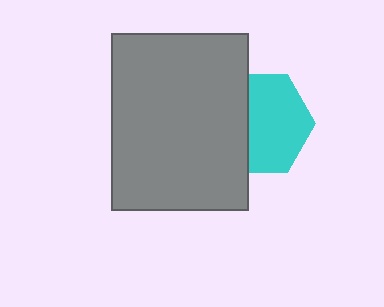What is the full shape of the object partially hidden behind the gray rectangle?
The partially hidden object is a cyan hexagon.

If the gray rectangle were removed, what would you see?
You would see the complete cyan hexagon.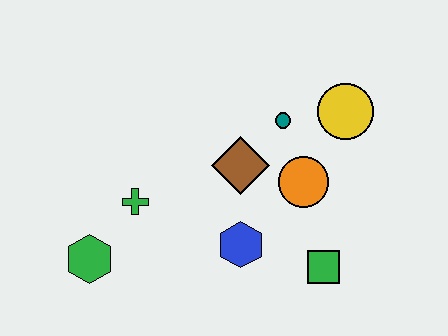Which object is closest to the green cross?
The green hexagon is closest to the green cross.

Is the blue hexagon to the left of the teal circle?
Yes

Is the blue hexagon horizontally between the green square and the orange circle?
No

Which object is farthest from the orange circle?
The green hexagon is farthest from the orange circle.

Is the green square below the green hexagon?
Yes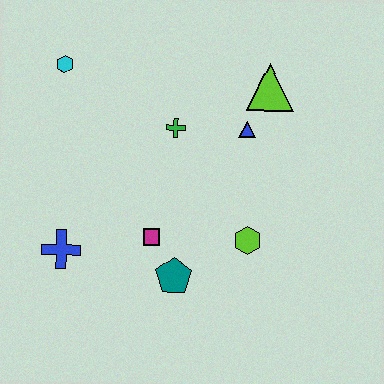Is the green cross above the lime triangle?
No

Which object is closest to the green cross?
The blue triangle is closest to the green cross.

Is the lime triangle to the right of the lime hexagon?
Yes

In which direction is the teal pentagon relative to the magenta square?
The teal pentagon is below the magenta square.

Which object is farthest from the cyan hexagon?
The lime hexagon is farthest from the cyan hexagon.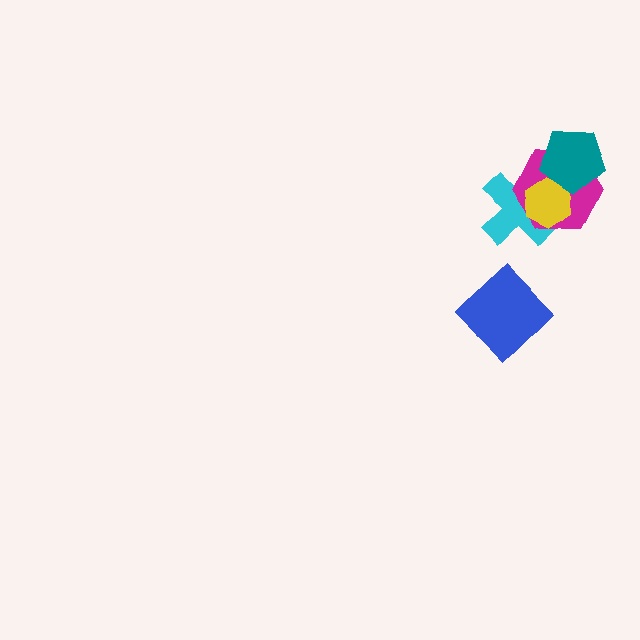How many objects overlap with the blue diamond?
0 objects overlap with the blue diamond.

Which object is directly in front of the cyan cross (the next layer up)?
The magenta hexagon is directly in front of the cyan cross.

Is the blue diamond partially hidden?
No, no other shape covers it.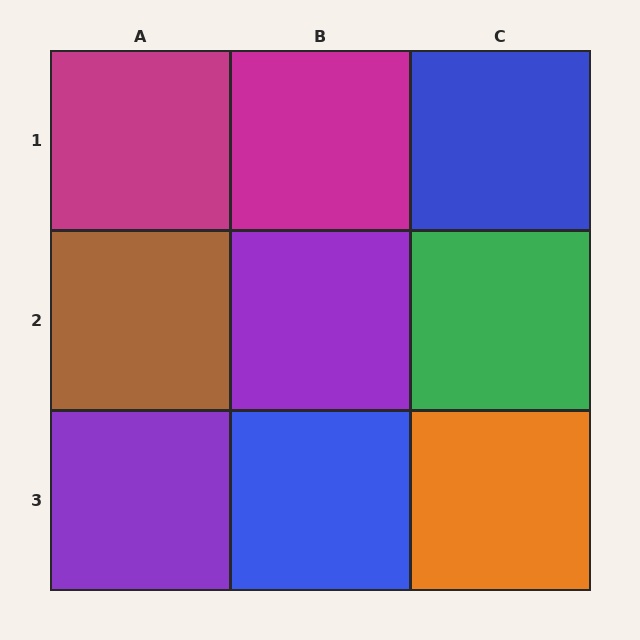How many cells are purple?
2 cells are purple.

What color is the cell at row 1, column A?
Magenta.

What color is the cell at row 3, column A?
Purple.